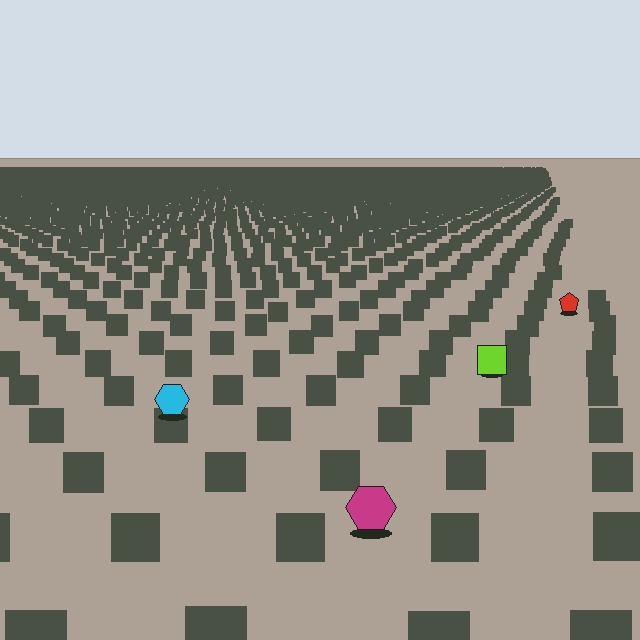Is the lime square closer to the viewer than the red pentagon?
Yes. The lime square is closer — you can tell from the texture gradient: the ground texture is coarser near it.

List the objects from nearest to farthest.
From nearest to farthest: the magenta hexagon, the cyan hexagon, the lime square, the red pentagon.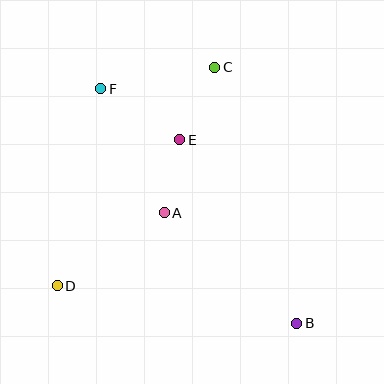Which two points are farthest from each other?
Points B and F are farthest from each other.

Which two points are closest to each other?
Points A and E are closest to each other.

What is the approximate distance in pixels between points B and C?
The distance between B and C is approximately 269 pixels.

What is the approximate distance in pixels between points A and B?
The distance between A and B is approximately 172 pixels.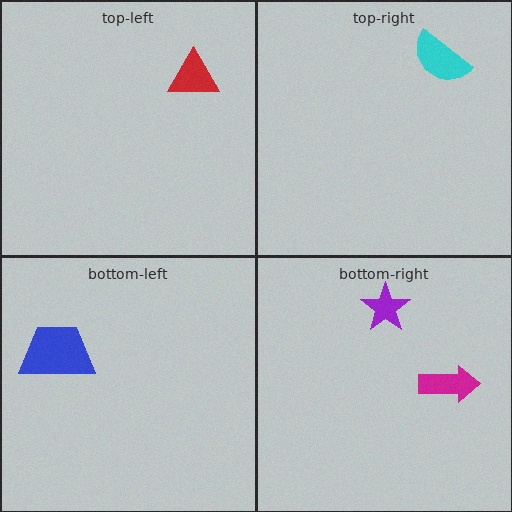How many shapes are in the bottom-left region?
1.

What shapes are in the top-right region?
The cyan semicircle.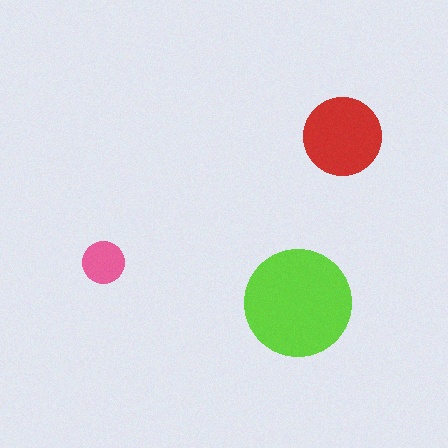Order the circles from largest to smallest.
the lime one, the red one, the pink one.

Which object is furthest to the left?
The pink circle is leftmost.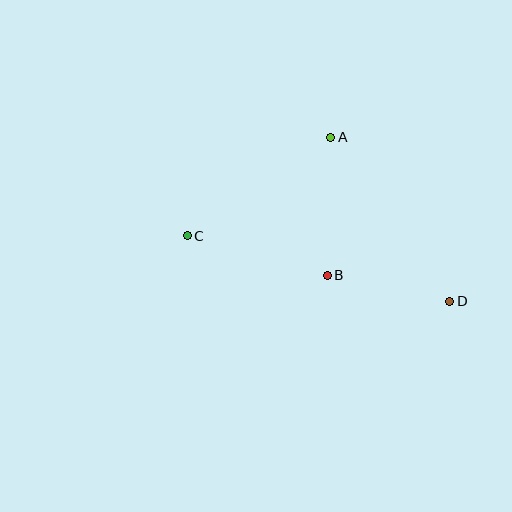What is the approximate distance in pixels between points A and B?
The distance between A and B is approximately 138 pixels.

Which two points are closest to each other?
Points B and D are closest to each other.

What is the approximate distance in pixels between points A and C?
The distance between A and C is approximately 174 pixels.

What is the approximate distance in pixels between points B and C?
The distance between B and C is approximately 145 pixels.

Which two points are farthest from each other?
Points C and D are farthest from each other.